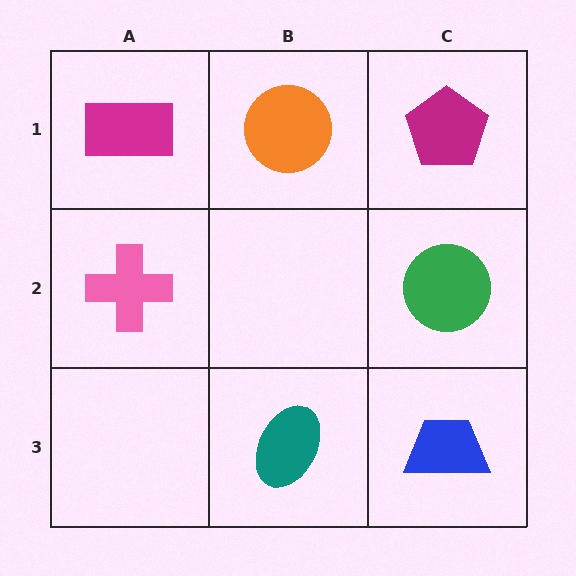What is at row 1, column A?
A magenta rectangle.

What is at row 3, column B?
A teal ellipse.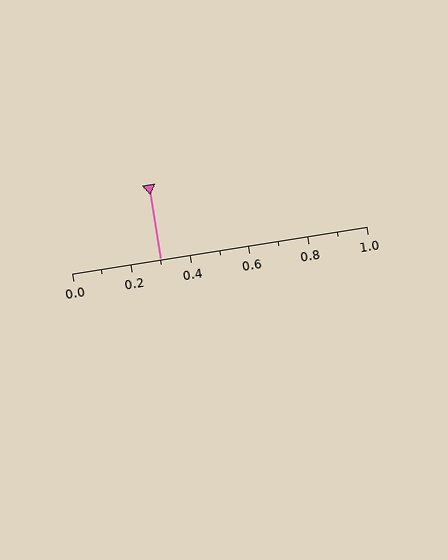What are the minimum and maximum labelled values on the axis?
The axis runs from 0.0 to 1.0.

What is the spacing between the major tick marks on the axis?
The major ticks are spaced 0.2 apart.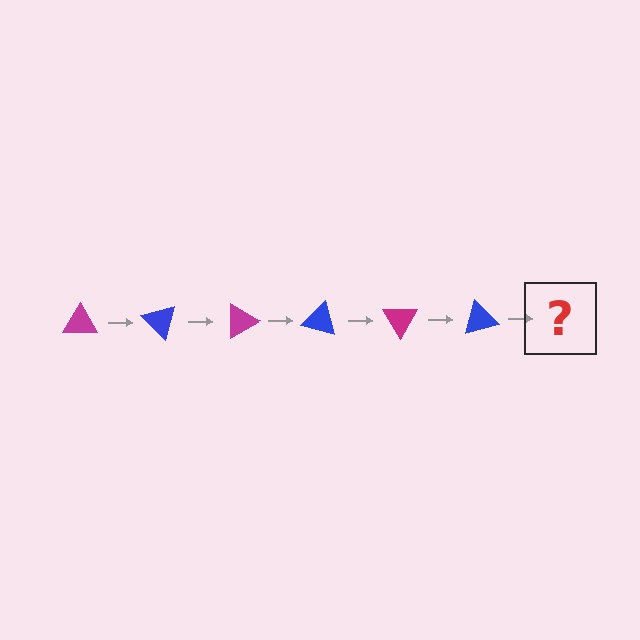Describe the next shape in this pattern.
It should be a magenta triangle, rotated 270 degrees from the start.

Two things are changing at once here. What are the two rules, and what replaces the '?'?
The two rules are that it rotates 45 degrees each step and the color cycles through magenta and blue. The '?' should be a magenta triangle, rotated 270 degrees from the start.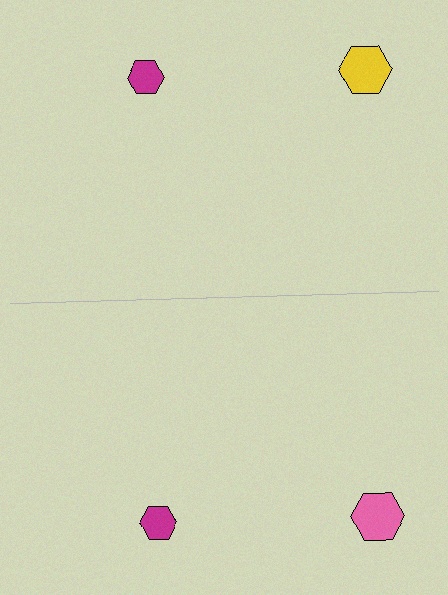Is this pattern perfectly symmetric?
No, the pattern is not perfectly symmetric. The pink hexagon on the bottom side breaks the symmetry — its mirror counterpart is yellow.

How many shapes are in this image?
There are 4 shapes in this image.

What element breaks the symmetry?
The pink hexagon on the bottom side breaks the symmetry — its mirror counterpart is yellow.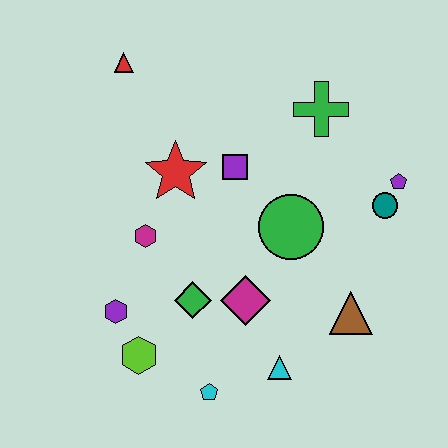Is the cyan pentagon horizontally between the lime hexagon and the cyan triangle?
Yes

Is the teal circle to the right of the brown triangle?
Yes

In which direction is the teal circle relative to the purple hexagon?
The teal circle is to the right of the purple hexagon.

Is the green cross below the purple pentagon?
No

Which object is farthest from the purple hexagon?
The purple pentagon is farthest from the purple hexagon.